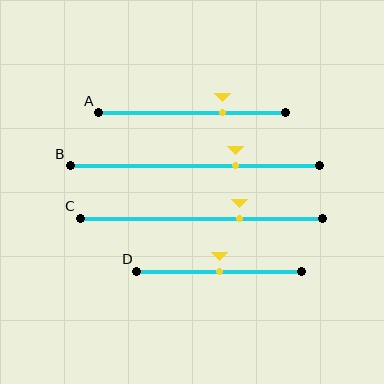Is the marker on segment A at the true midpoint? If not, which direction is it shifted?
No, the marker on segment A is shifted to the right by about 16% of the segment length.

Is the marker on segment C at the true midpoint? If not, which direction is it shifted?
No, the marker on segment C is shifted to the right by about 16% of the segment length.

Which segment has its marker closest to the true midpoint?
Segment D has its marker closest to the true midpoint.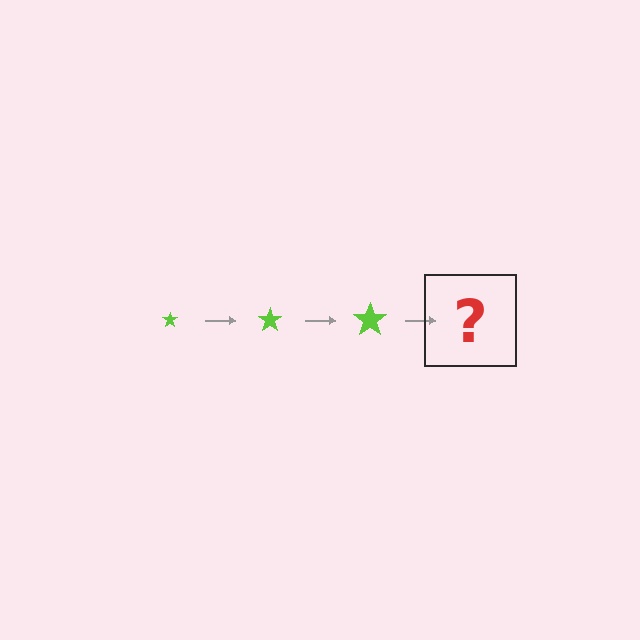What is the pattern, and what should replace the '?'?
The pattern is that the star gets progressively larger each step. The '?' should be a lime star, larger than the previous one.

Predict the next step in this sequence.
The next step is a lime star, larger than the previous one.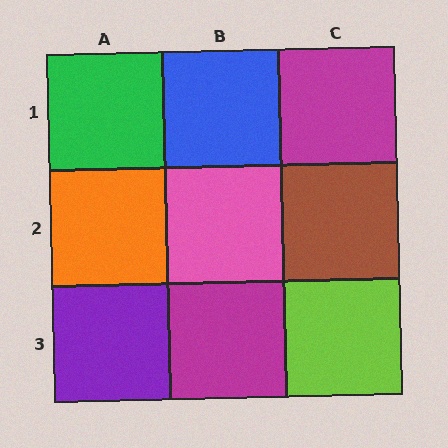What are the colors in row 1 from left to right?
Green, blue, magenta.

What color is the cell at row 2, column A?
Orange.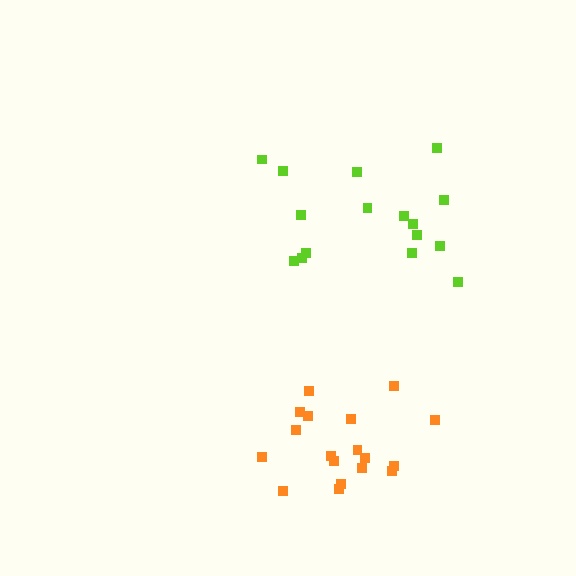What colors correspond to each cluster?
The clusters are colored: lime, orange.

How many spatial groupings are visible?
There are 2 spatial groupings.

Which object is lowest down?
The orange cluster is bottommost.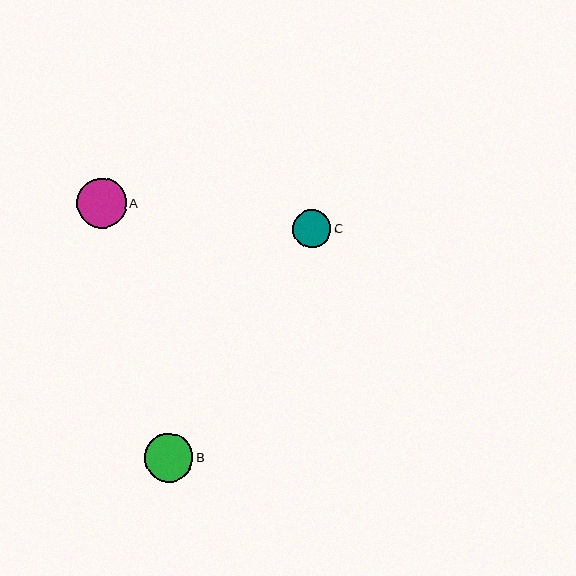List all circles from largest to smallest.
From largest to smallest: A, B, C.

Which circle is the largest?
Circle A is the largest with a size of approximately 49 pixels.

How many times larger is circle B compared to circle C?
Circle B is approximately 1.3 times the size of circle C.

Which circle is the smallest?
Circle C is the smallest with a size of approximately 39 pixels.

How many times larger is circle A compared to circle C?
Circle A is approximately 1.3 times the size of circle C.